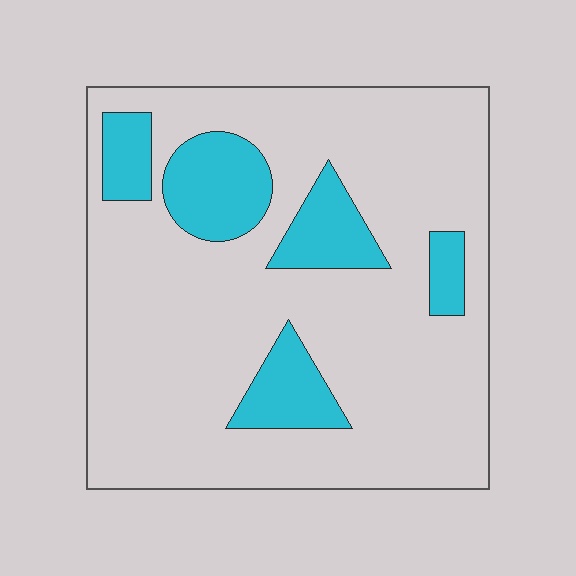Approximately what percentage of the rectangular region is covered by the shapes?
Approximately 20%.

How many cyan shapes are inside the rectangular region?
5.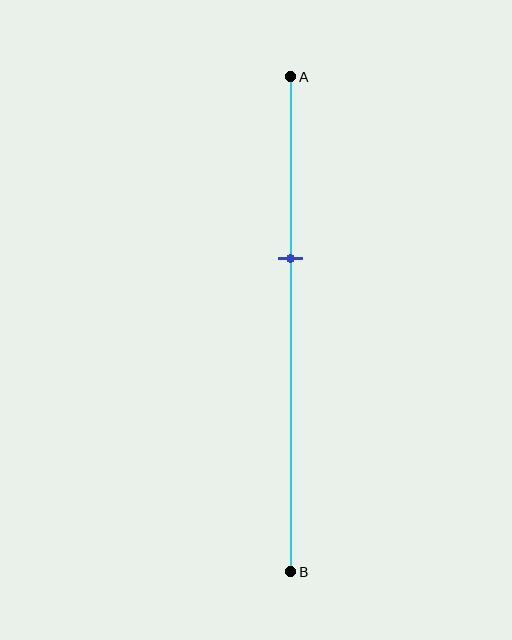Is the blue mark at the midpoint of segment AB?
No, the mark is at about 35% from A, not at the 50% midpoint.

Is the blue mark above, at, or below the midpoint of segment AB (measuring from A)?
The blue mark is above the midpoint of segment AB.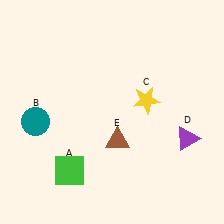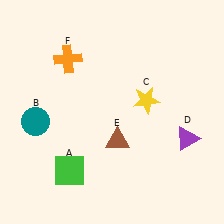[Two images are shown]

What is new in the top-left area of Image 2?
An orange cross (F) was added in the top-left area of Image 2.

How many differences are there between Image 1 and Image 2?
There is 1 difference between the two images.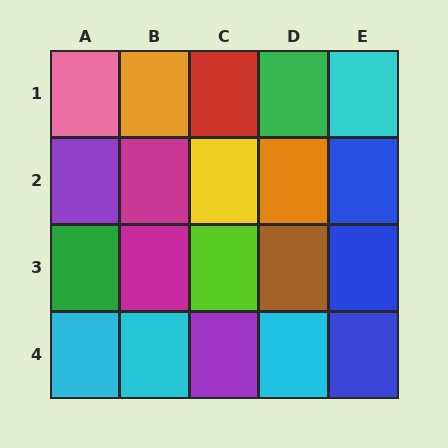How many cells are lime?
1 cell is lime.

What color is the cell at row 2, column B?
Magenta.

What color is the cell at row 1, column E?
Cyan.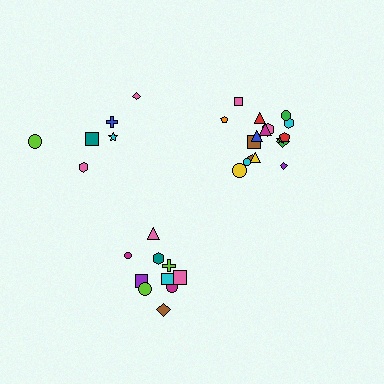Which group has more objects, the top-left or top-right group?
The top-right group.